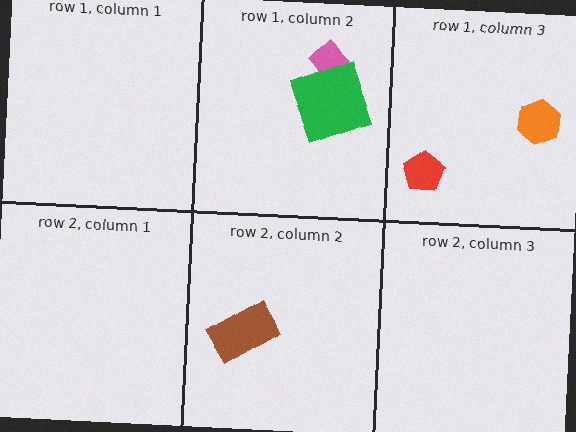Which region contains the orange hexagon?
The row 1, column 3 region.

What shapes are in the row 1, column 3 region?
The orange hexagon, the red pentagon.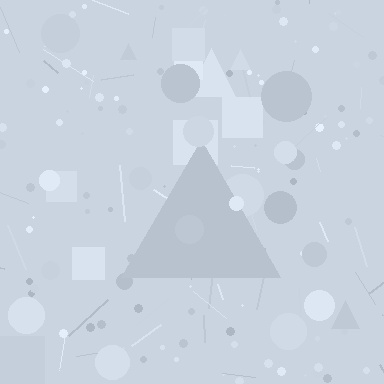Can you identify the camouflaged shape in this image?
The camouflaged shape is a triangle.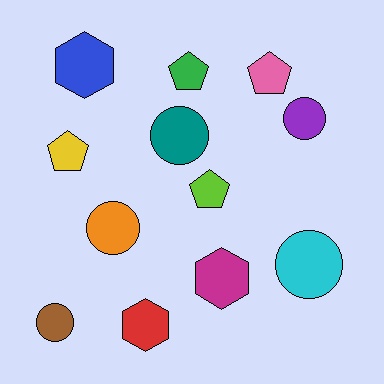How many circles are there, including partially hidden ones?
There are 5 circles.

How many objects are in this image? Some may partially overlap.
There are 12 objects.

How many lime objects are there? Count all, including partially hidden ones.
There is 1 lime object.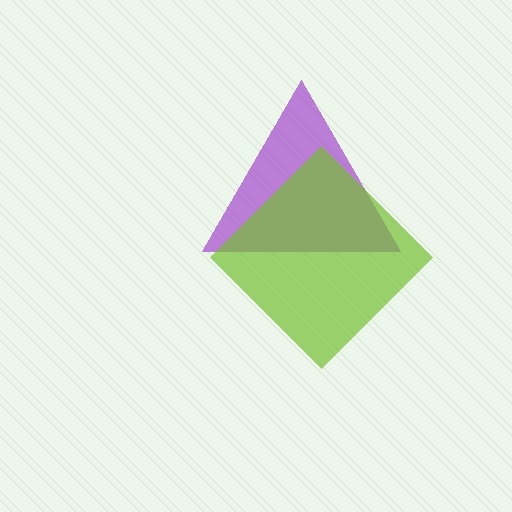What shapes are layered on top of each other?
The layered shapes are: a purple triangle, a lime diamond.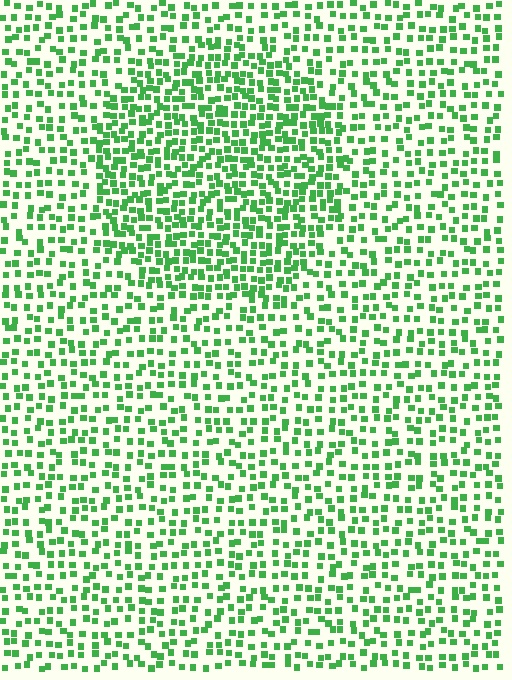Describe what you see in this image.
The image contains small green elements arranged at two different densities. A circle-shaped region is visible where the elements are more densely packed than the surrounding area.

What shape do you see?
I see a circle.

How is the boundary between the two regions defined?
The boundary is defined by a change in element density (approximately 1.7x ratio). All elements are the same color, size, and shape.